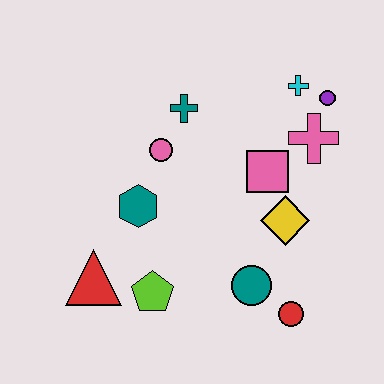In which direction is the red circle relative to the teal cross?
The red circle is below the teal cross.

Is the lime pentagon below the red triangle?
Yes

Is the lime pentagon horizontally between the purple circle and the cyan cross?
No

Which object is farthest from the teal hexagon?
The purple circle is farthest from the teal hexagon.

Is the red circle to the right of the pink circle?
Yes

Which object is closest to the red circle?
The teal circle is closest to the red circle.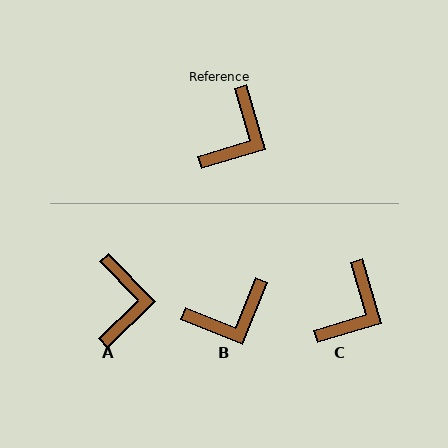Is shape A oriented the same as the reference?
No, it is off by about 28 degrees.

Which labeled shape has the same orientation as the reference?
C.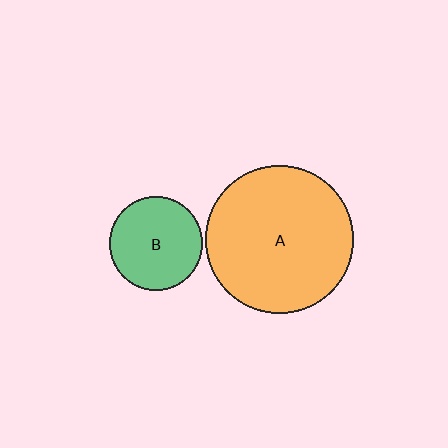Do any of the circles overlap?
No, none of the circles overlap.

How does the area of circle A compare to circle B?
Approximately 2.5 times.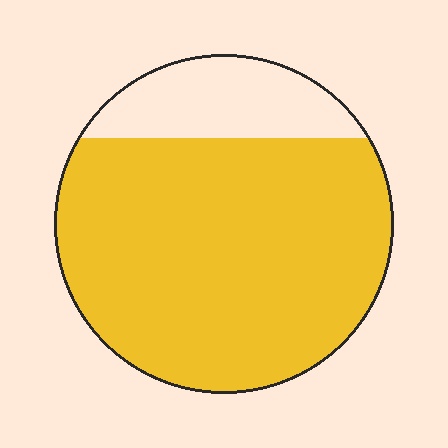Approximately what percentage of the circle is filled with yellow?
Approximately 80%.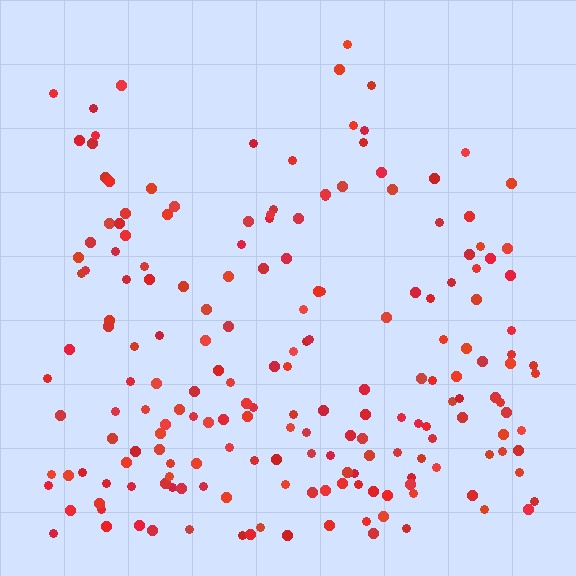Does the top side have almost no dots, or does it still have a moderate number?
Still a moderate number, just noticeably fewer than the bottom.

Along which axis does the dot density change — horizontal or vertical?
Vertical.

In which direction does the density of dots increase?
From top to bottom, with the bottom side densest.